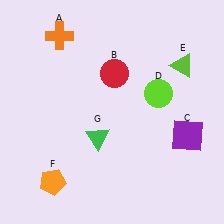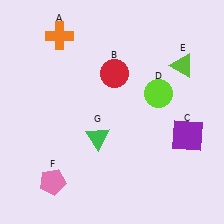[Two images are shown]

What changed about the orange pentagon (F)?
In Image 1, F is orange. In Image 2, it changed to pink.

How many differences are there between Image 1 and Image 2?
There is 1 difference between the two images.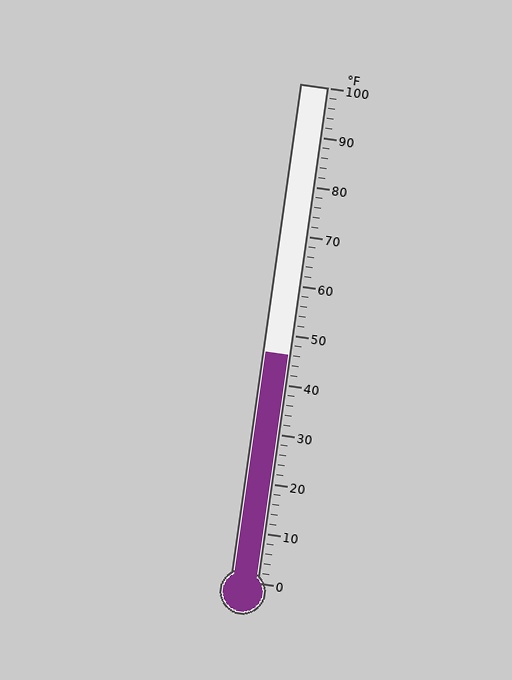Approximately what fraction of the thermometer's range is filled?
The thermometer is filled to approximately 45% of its range.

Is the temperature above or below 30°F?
The temperature is above 30°F.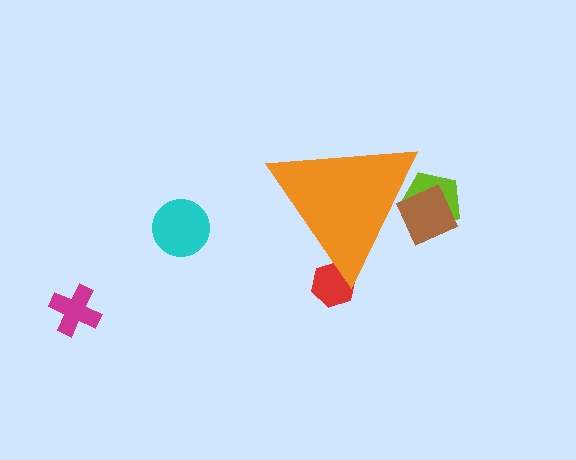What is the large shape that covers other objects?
An orange triangle.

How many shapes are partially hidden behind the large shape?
3 shapes are partially hidden.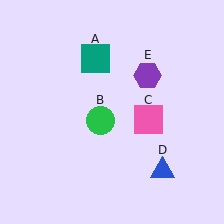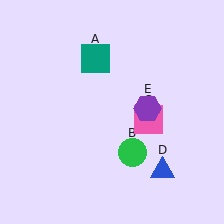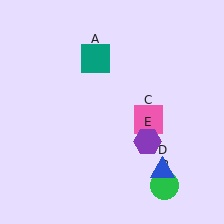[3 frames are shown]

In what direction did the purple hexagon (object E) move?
The purple hexagon (object E) moved down.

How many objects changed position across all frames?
2 objects changed position: green circle (object B), purple hexagon (object E).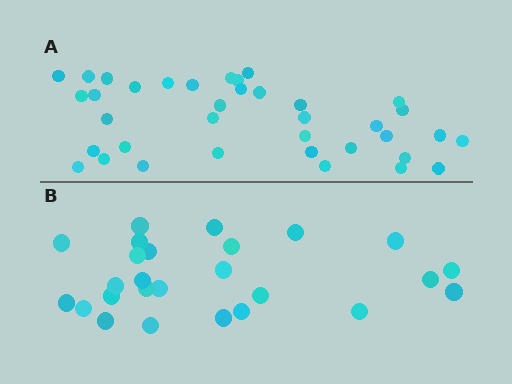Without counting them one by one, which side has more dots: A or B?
Region A (the top region) has more dots.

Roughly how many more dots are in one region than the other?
Region A has roughly 12 or so more dots than region B.